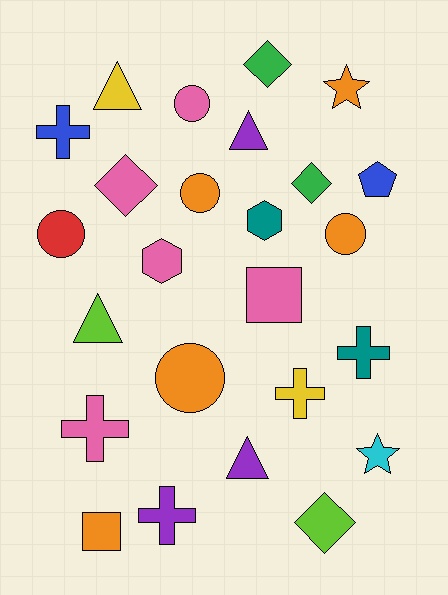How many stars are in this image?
There are 2 stars.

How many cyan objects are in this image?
There is 1 cyan object.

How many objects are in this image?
There are 25 objects.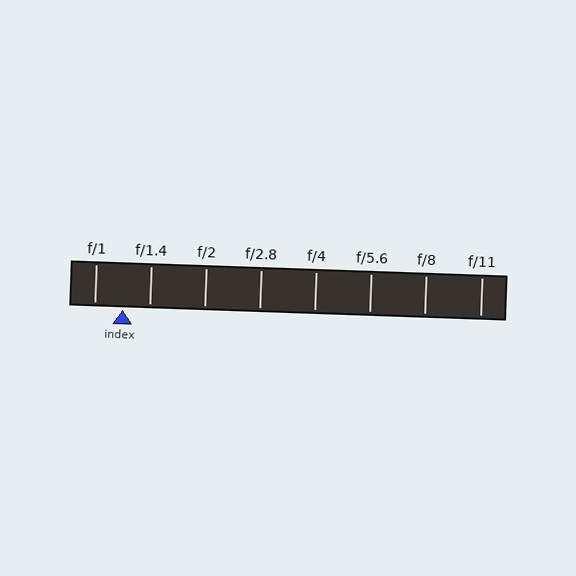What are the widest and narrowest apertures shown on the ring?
The widest aperture shown is f/1 and the narrowest is f/11.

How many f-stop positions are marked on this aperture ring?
There are 8 f-stop positions marked.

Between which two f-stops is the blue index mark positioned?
The index mark is between f/1 and f/1.4.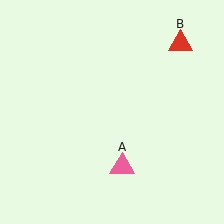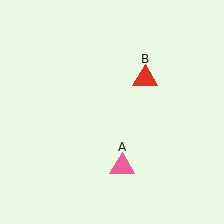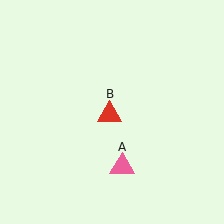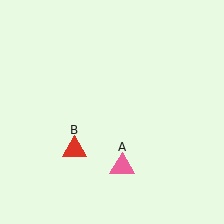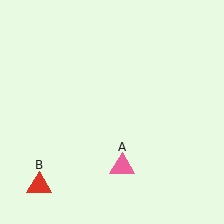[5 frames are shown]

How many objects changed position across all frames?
1 object changed position: red triangle (object B).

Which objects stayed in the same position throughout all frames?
Pink triangle (object A) remained stationary.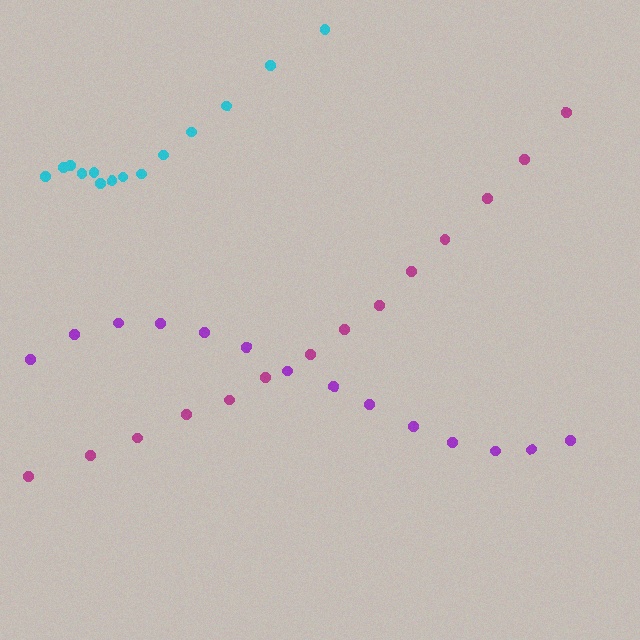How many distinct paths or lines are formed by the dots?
There are 3 distinct paths.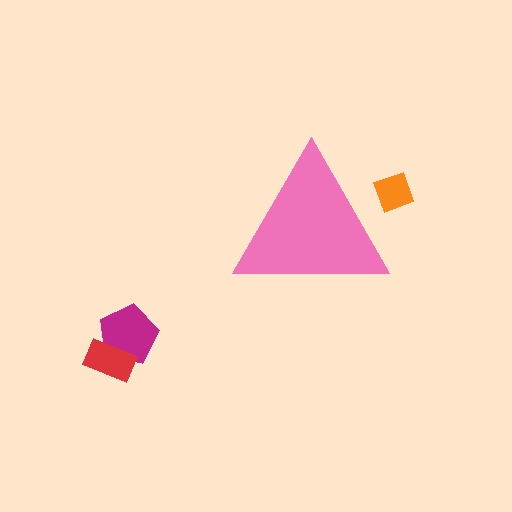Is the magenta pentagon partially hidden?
No, the magenta pentagon is fully visible.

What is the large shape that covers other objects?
A pink triangle.